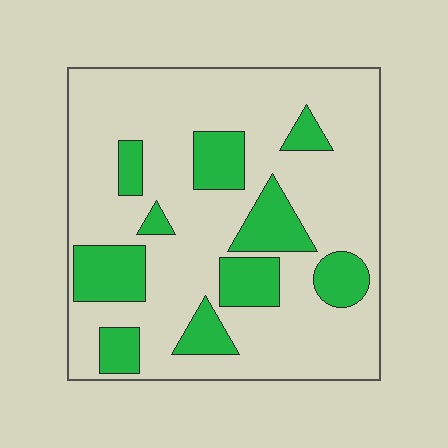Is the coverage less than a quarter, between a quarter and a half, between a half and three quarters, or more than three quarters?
Less than a quarter.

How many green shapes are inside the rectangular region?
10.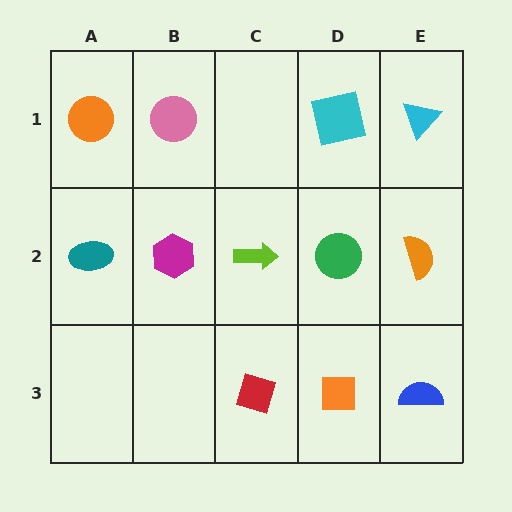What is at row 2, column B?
A magenta hexagon.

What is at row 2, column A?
A teal ellipse.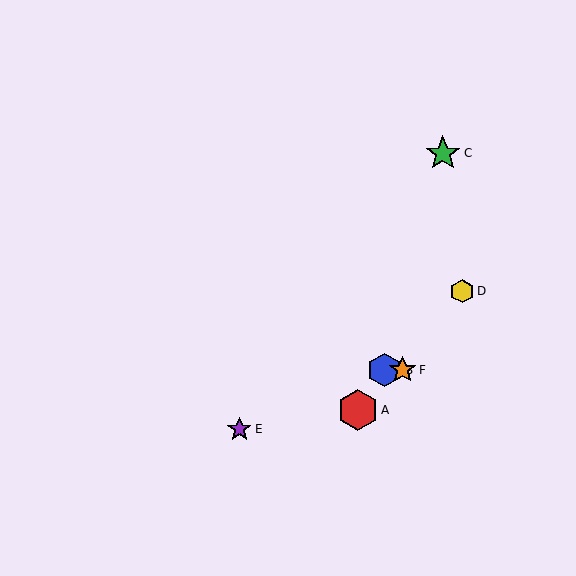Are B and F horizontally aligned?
Yes, both are at y≈370.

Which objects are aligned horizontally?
Objects B, F are aligned horizontally.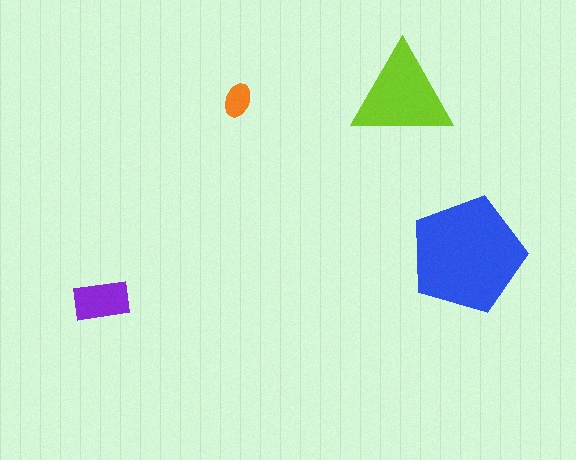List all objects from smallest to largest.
The orange ellipse, the purple rectangle, the lime triangle, the blue pentagon.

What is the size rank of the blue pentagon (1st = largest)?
1st.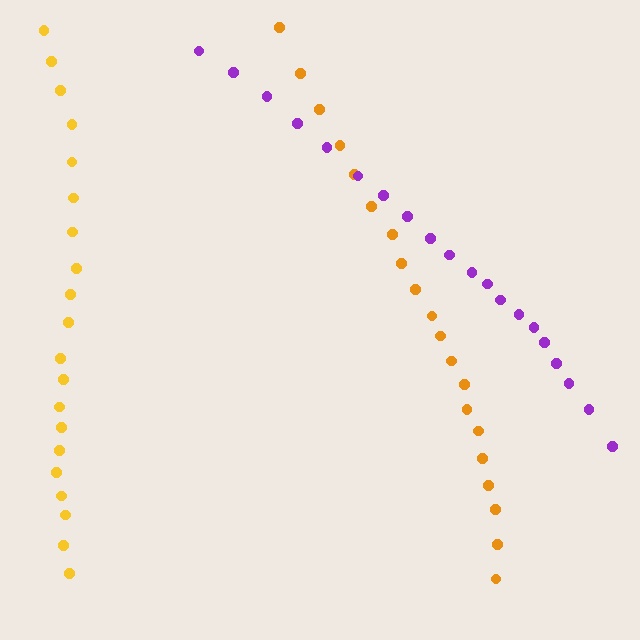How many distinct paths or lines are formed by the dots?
There are 3 distinct paths.